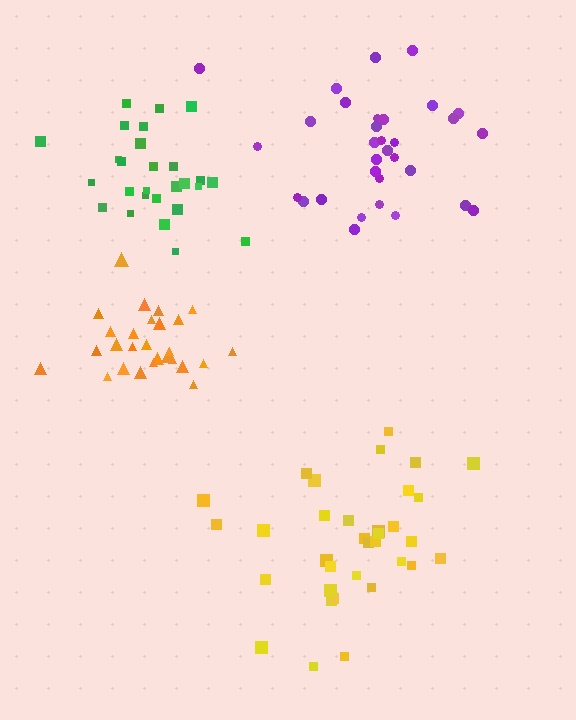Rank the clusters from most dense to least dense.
orange, green, yellow, purple.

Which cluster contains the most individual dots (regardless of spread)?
Yellow (34).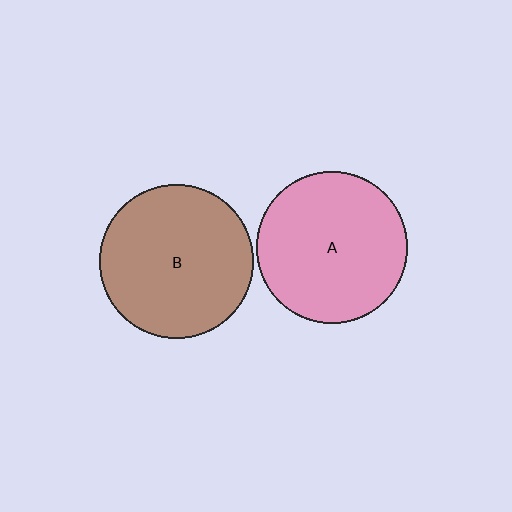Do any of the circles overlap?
No, none of the circles overlap.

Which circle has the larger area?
Circle B (brown).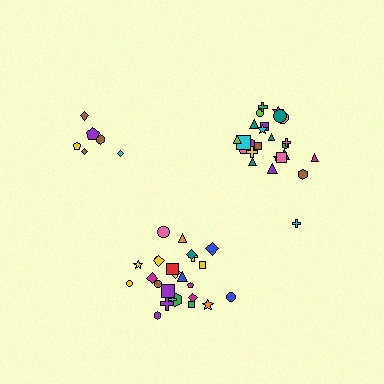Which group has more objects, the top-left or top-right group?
The top-right group.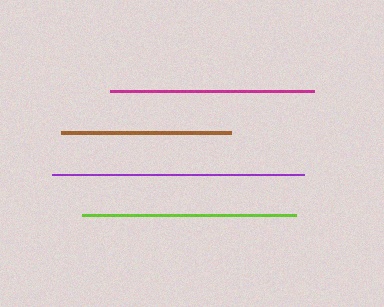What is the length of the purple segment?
The purple segment is approximately 252 pixels long.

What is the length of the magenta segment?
The magenta segment is approximately 204 pixels long.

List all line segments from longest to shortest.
From longest to shortest: purple, lime, magenta, brown.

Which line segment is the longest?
The purple line is the longest at approximately 252 pixels.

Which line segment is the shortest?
The brown line is the shortest at approximately 170 pixels.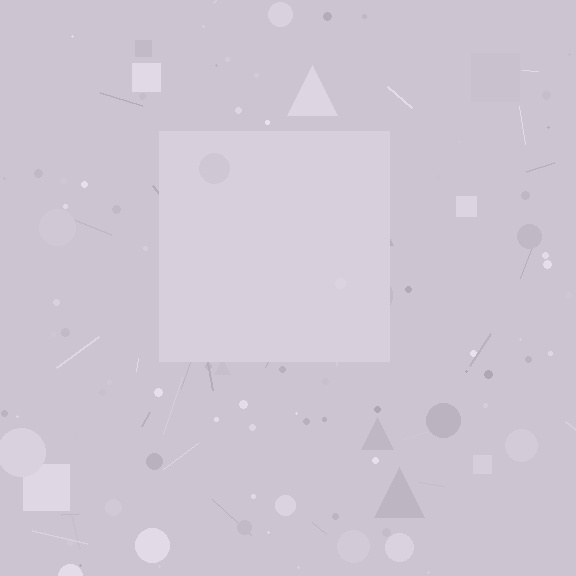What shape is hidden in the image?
A square is hidden in the image.